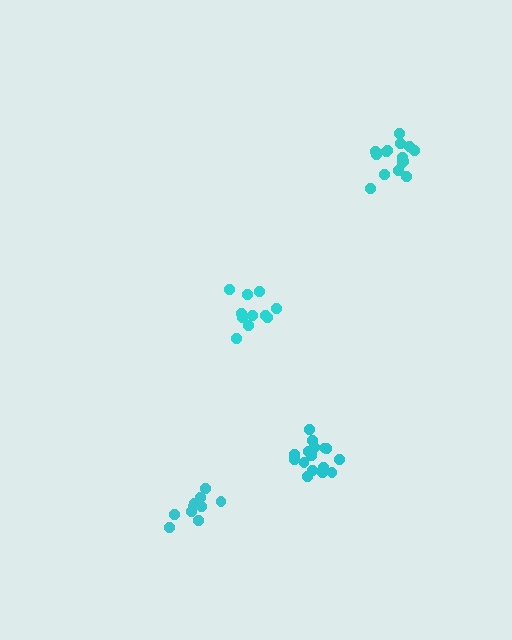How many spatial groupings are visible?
There are 4 spatial groupings.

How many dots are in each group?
Group 1: 10 dots, Group 2: 15 dots, Group 3: 16 dots, Group 4: 11 dots (52 total).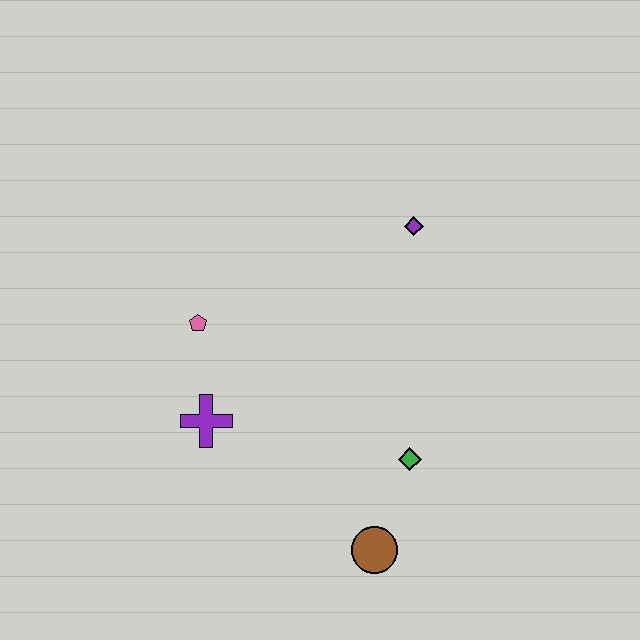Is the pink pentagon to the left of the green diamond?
Yes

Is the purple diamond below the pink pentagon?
No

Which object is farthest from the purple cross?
The purple diamond is farthest from the purple cross.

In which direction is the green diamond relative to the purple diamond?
The green diamond is below the purple diamond.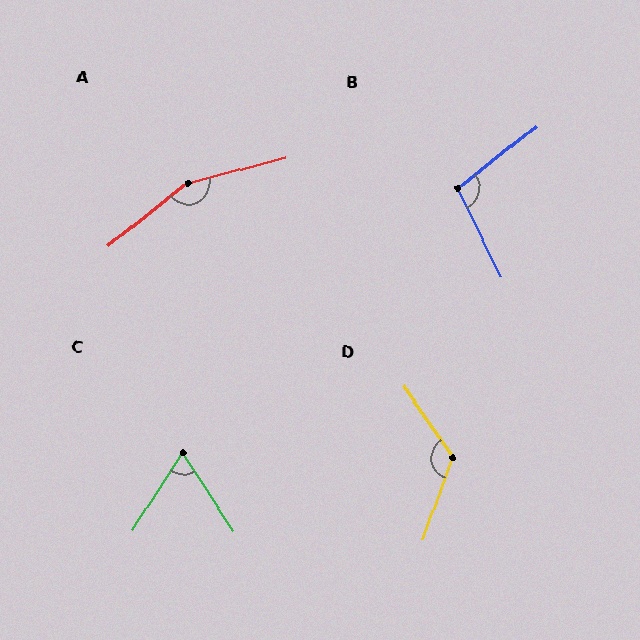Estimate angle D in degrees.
Approximately 126 degrees.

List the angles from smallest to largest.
C (66°), B (102°), D (126°), A (156°).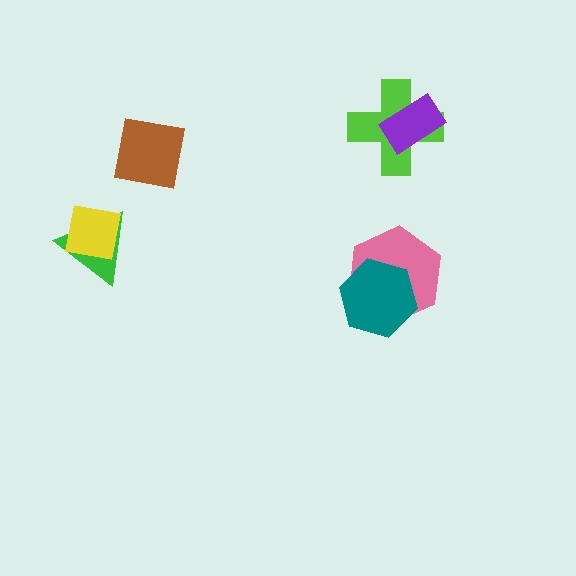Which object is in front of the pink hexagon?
The teal hexagon is in front of the pink hexagon.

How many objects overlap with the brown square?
0 objects overlap with the brown square.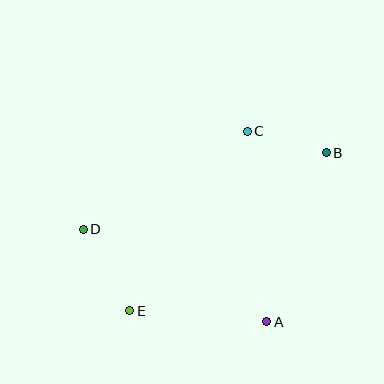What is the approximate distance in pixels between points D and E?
The distance between D and E is approximately 94 pixels.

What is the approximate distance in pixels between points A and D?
The distance between A and D is approximately 206 pixels.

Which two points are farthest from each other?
Points B and D are farthest from each other.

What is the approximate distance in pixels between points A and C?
The distance between A and C is approximately 192 pixels.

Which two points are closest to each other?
Points B and C are closest to each other.